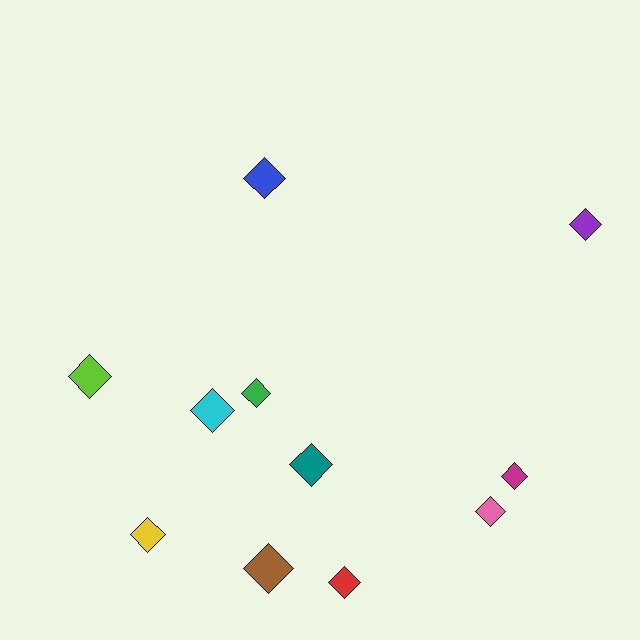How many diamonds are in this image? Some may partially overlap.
There are 11 diamonds.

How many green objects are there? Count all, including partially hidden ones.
There is 1 green object.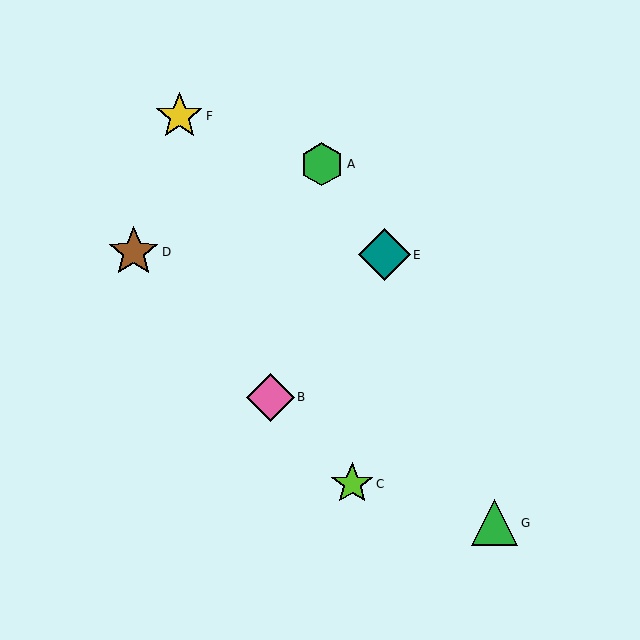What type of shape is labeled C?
Shape C is a lime star.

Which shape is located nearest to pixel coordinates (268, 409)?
The pink diamond (labeled B) at (270, 397) is nearest to that location.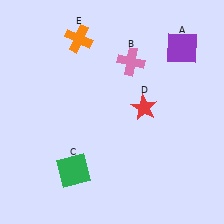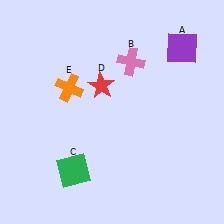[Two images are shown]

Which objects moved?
The objects that moved are: the red star (D), the orange cross (E).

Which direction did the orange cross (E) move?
The orange cross (E) moved down.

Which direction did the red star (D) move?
The red star (D) moved left.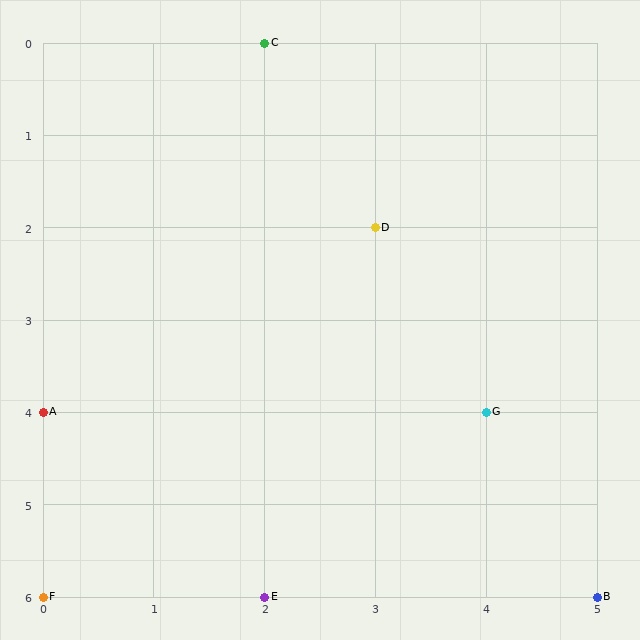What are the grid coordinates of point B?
Point B is at grid coordinates (5, 6).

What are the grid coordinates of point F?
Point F is at grid coordinates (0, 6).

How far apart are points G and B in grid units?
Points G and B are 1 column and 2 rows apart (about 2.2 grid units diagonally).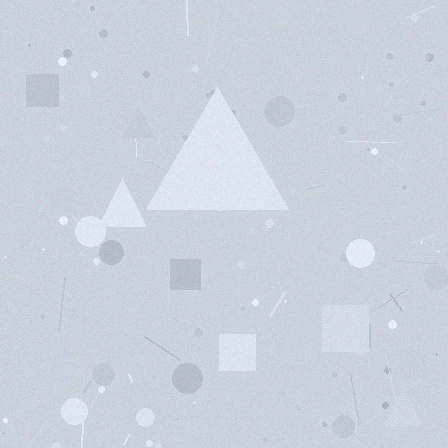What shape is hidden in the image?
A triangle is hidden in the image.